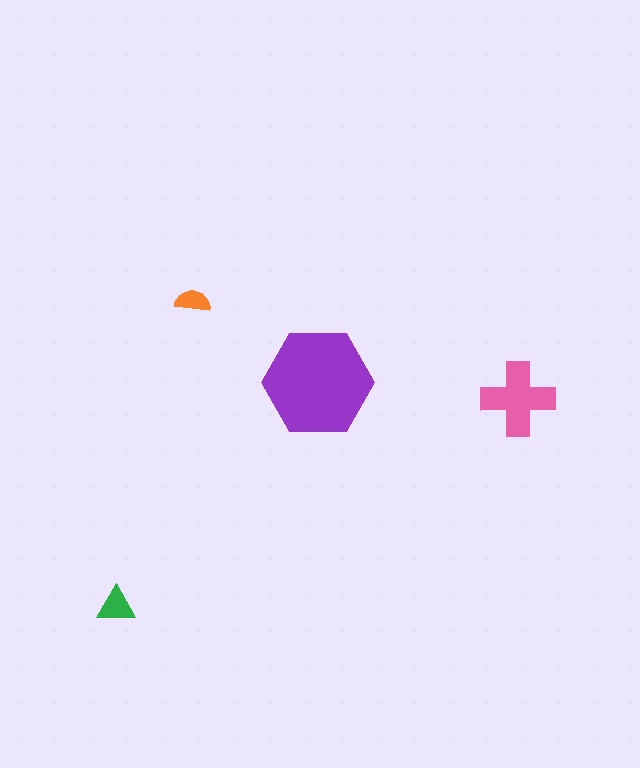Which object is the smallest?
The orange semicircle.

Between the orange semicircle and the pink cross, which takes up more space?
The pink cross.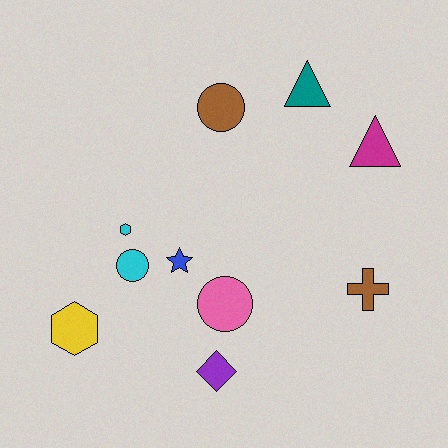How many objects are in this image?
There are 10 objects.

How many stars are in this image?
There is 1 star.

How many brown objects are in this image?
There are 2 brown objects.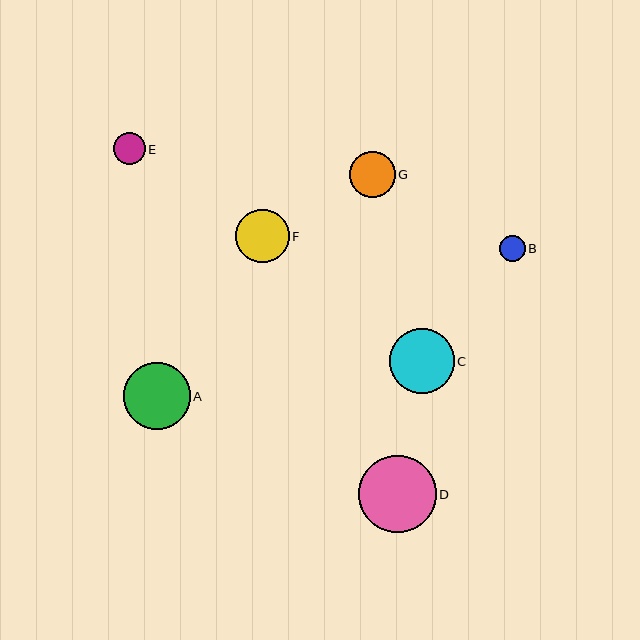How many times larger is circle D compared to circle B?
Circle D is approximately 3.0 times the size of circle B.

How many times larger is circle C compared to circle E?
Circle C is approximately 2.0 times the size of circle E.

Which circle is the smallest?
Circle B is the smallest with a size of approximately 26 pixels.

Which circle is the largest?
Circle D is the largest with a size of approximately 78 pixels.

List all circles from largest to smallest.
From largest to smallest: D, A, C, F, G, E, B.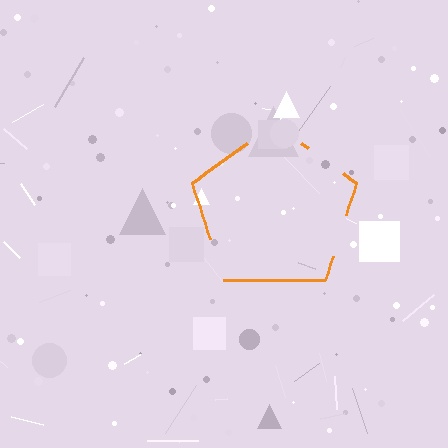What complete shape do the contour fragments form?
The contour fragments form a pentagon.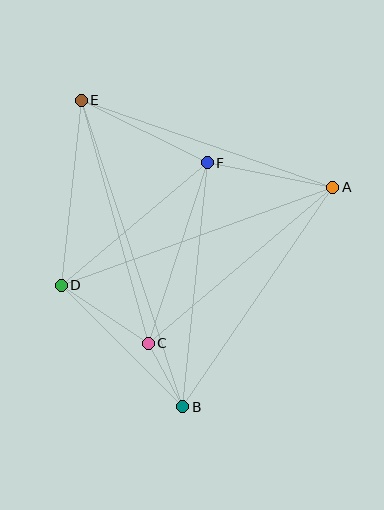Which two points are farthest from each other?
Points B and E are farthest from each other.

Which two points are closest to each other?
Points B and C are closest to each other.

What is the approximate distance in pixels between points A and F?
The distance between A and F is approximately 128 pixels.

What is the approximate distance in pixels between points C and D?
The distance between C and D is approximately 105 pixels.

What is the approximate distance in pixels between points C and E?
The distance between C and E is approximately 252 pixels.